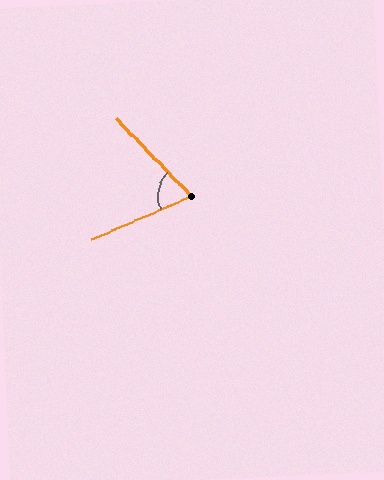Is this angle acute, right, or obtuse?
It is acute.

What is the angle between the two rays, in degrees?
Approximately 69 degrees.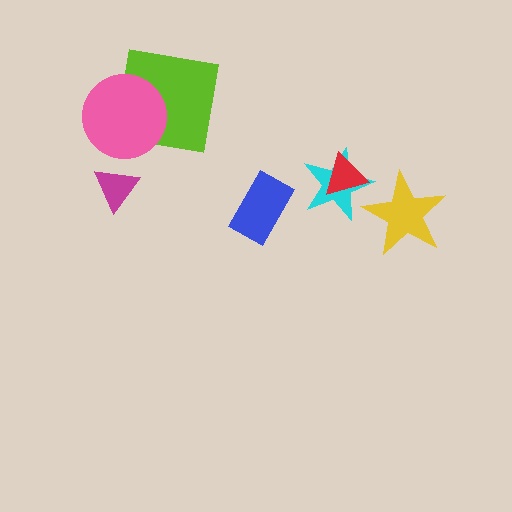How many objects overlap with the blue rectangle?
0 objects overlap with the blue rectangle.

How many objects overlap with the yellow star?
1 object overlaps with the yellow star.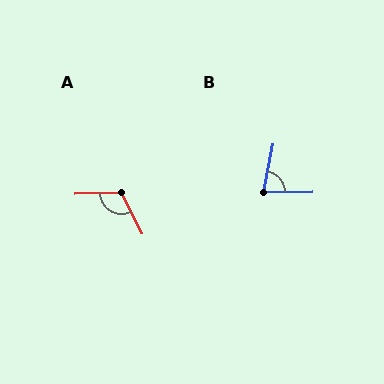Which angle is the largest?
A, at approximately 113 degrees.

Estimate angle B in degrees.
Approximately 78 degrees.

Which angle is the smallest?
B, at approximately 78 degrees.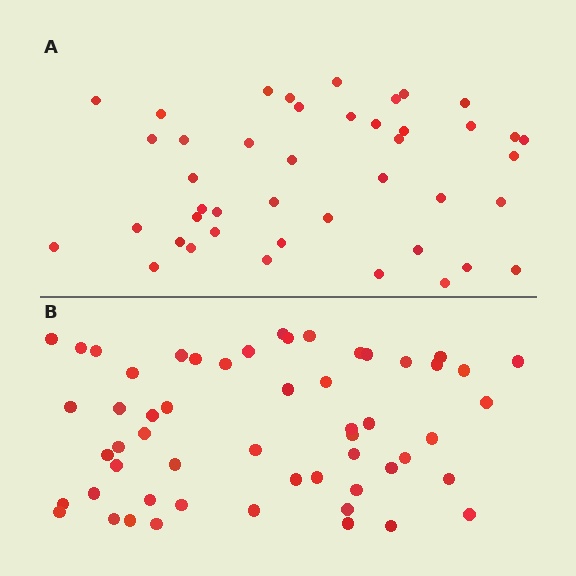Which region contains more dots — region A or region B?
Region B (the bottom region) has more dots.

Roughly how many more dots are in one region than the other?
Region B has roughly 12 or so more dots than region A.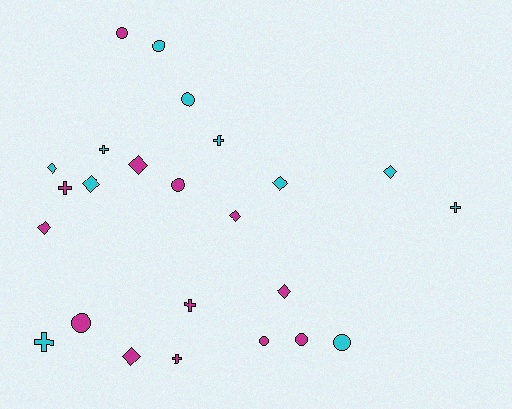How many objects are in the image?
There are 24 objects.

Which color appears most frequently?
Magenta, with 13 objects.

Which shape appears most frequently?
Diamond, with 9 objects.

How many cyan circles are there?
There are 3 cyan circles.